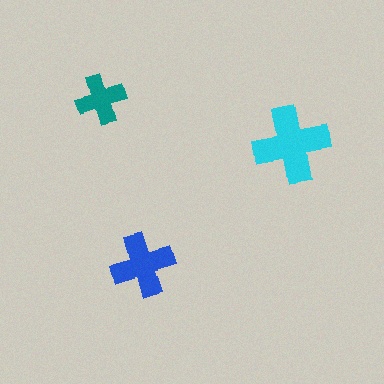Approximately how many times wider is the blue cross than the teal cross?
About 1.5 times wider.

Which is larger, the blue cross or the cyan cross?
The cyan one.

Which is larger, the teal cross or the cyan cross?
The cyan one.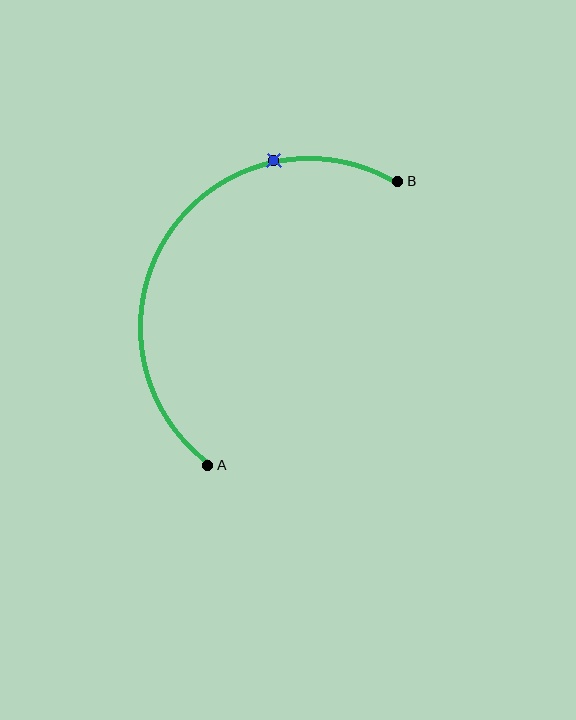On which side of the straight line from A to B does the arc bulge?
The arc bulges above and to the left of the straight line connecting A and B.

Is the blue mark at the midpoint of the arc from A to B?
No. The blue mark lies on the arc but is closer to endpoint B. The arc midpoint would be at the point on the curve equidistant along the arc from both A and B.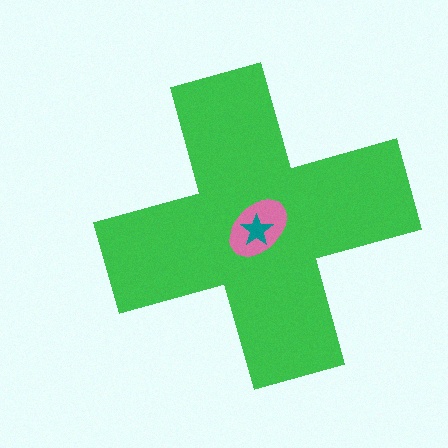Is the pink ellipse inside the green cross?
Yes.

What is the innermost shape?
The teal star.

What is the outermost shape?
The green cross.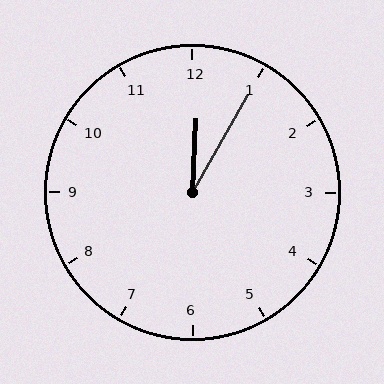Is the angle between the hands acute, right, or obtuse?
It is acute.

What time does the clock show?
12:05.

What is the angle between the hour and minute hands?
Approximately 28 degrees.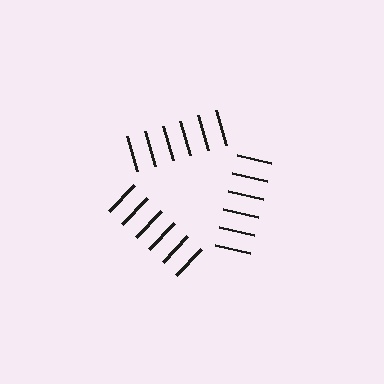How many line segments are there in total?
18 — 6 along each of the 3 edges.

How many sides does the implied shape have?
3 sides — the line-ends trace a triangle.